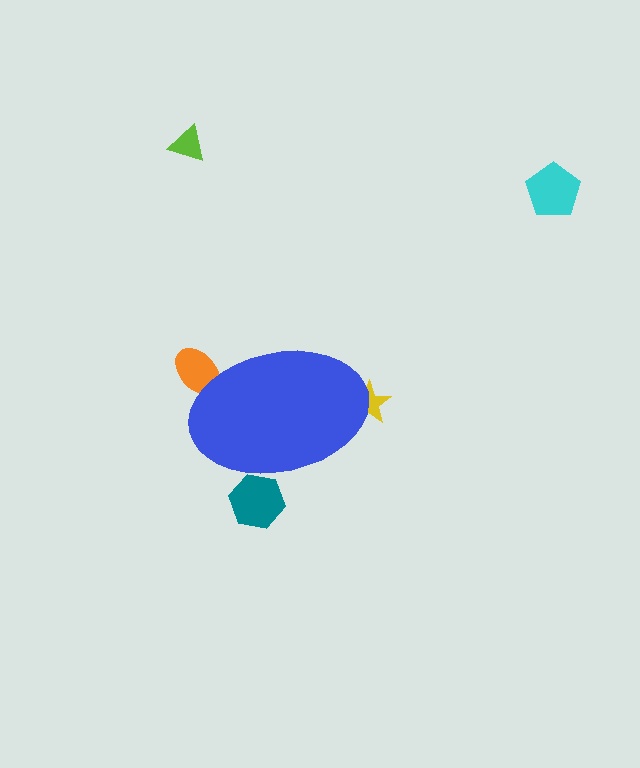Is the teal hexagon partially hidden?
Yes, the teal hexagon is partially hidden behind the blue ellipse.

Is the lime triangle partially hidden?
No, the lime triangle is fully visible.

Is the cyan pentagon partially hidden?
No, the cyan pentagon is fully visible.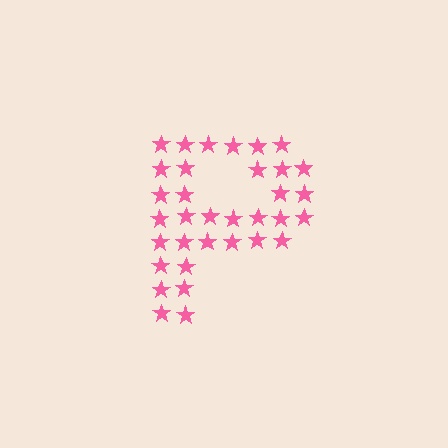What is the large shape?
The large shape is the letter P.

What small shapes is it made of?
It is made of small stars.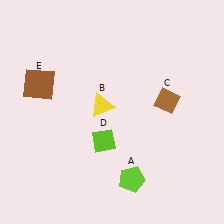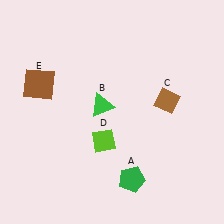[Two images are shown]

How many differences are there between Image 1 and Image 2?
There are 2 differences between the two images.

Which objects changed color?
A changed from lime to green. B changed from yellow to green.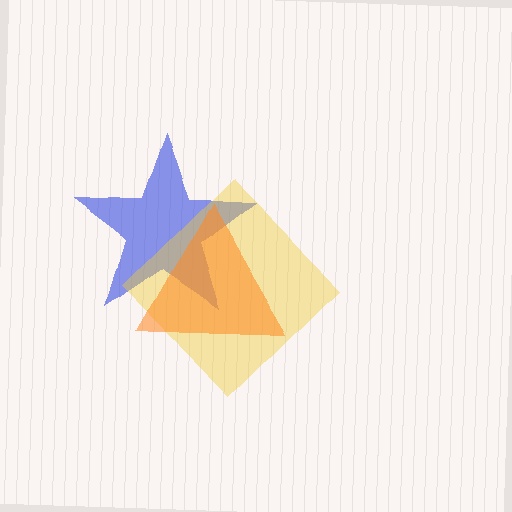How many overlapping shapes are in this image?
There are 3 overlapping shapes in the image.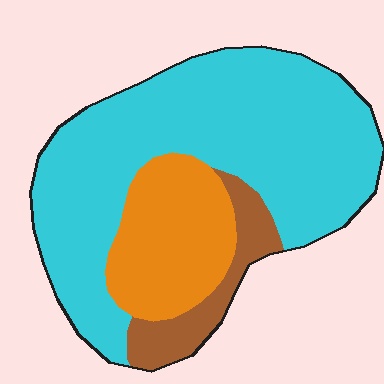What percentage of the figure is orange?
Orange takes up about one fifth (1/5) of the figure.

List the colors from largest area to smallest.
From largest to smallest: cyan, orange, brown.